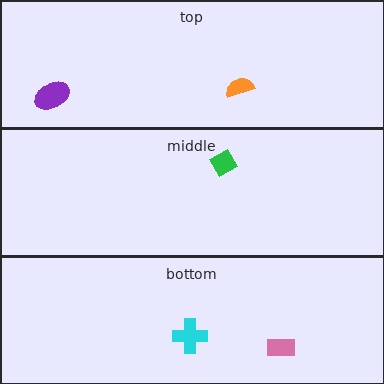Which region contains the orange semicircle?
The top region.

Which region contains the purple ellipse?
The top region.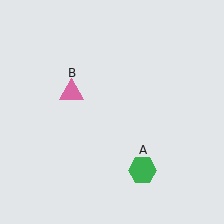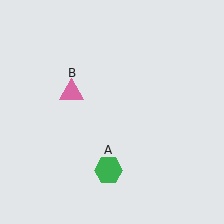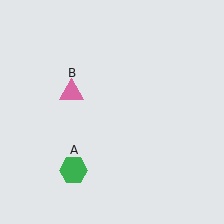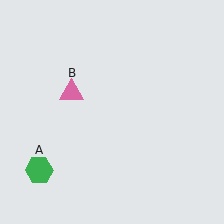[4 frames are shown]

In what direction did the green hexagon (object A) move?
The green hexagon (object A) moved left.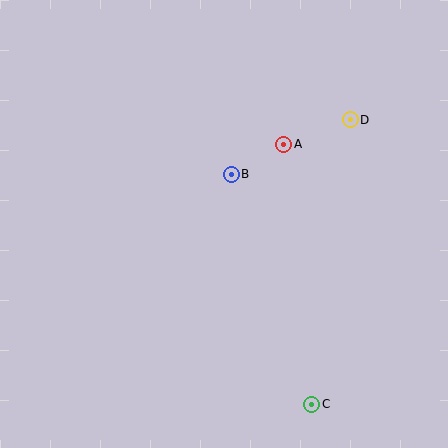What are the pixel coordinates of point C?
Point C is at (312, 404).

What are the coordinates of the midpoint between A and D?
The midpoint between A and D is at (317, 132).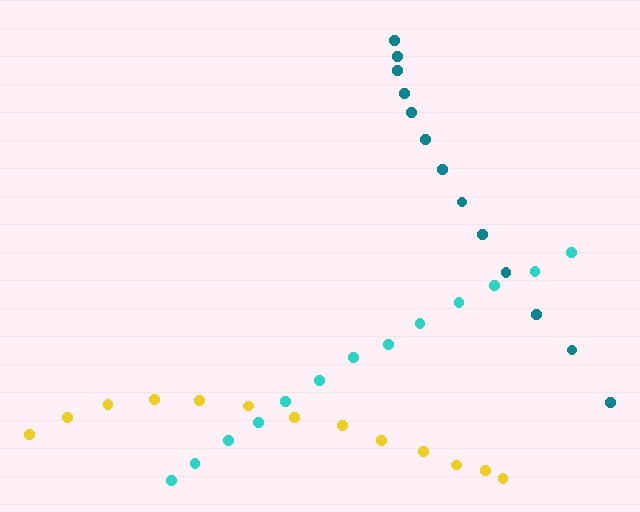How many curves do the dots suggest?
There are 3 distinct paths.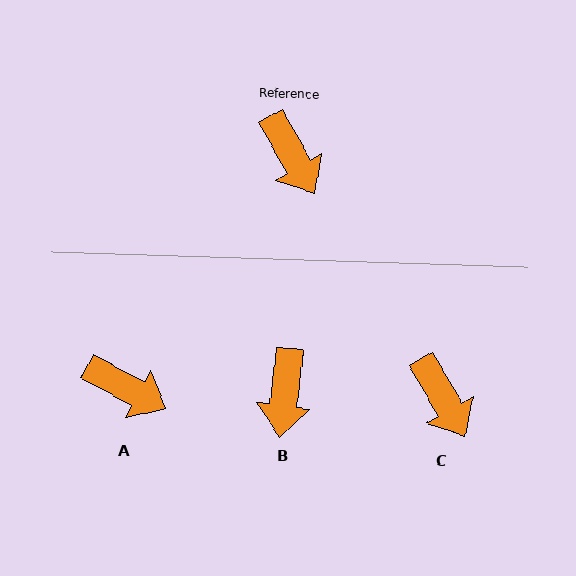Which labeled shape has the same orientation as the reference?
C.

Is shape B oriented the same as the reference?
No, it is off by about 36 degrees.